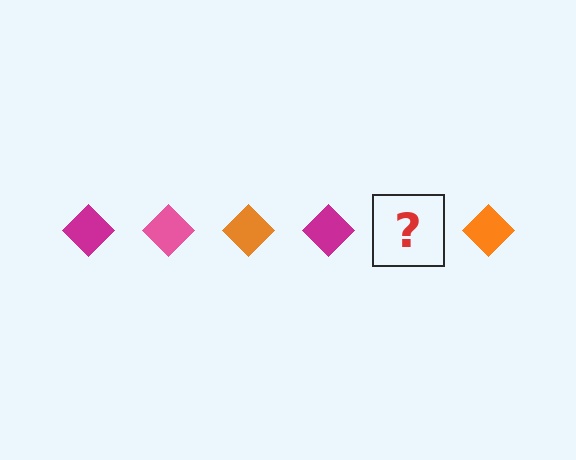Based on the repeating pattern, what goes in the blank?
The blank should be a pink diamond.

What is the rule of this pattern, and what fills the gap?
The rule is that the pattern cycles through magenta, pink, orange diamonds. The gap should be filled with a pink diamond.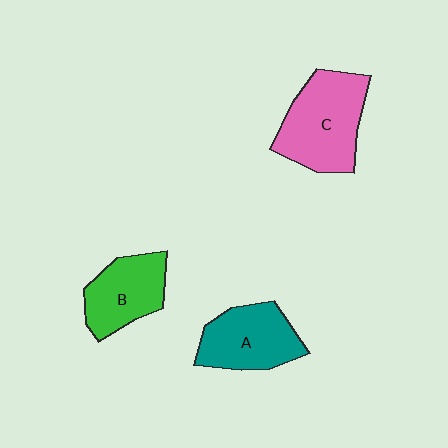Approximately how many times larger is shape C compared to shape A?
Approximately 1.3 times.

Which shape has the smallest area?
Shape B (green).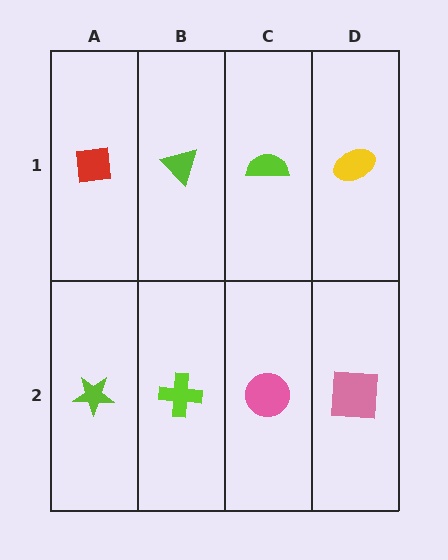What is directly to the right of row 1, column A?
A lime triangle.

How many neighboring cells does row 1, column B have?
3.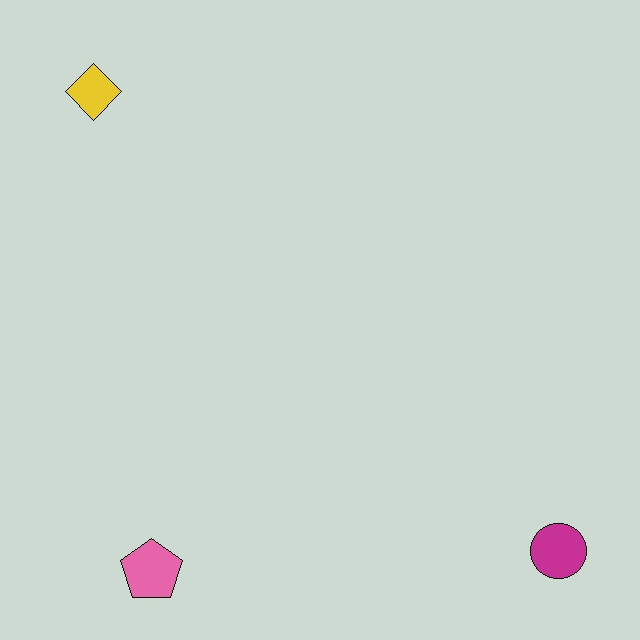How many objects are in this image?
There are 3 objects.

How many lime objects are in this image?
There are no lime objects.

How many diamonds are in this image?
There is 1 diamond.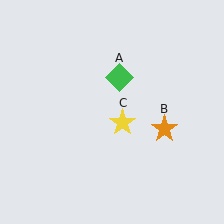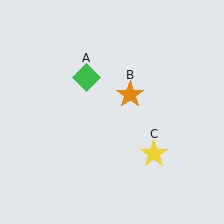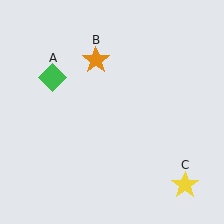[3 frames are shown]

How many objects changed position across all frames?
3 objects changed position: green diamond (object A), orange star (object B), yellow star (object C).